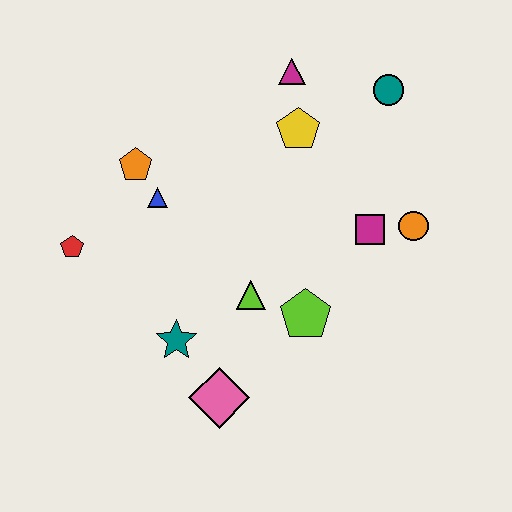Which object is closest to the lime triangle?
The lime pentagon is closest to the lime triangle.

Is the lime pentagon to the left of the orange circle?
Yes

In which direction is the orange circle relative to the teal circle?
The orange circle is below the teal circle.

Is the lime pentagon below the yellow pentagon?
Yes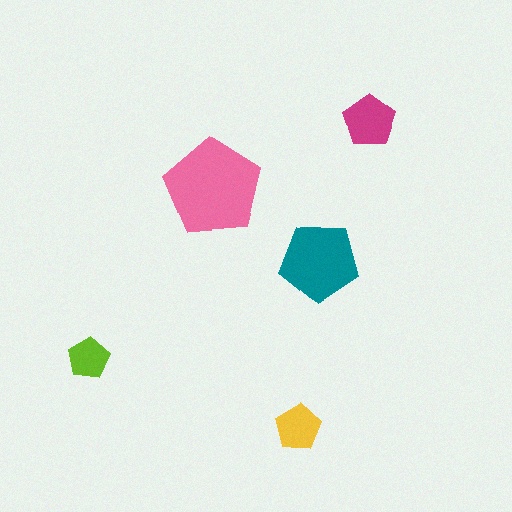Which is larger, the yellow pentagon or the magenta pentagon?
The magenta one.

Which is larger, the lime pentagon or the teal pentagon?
The teal one.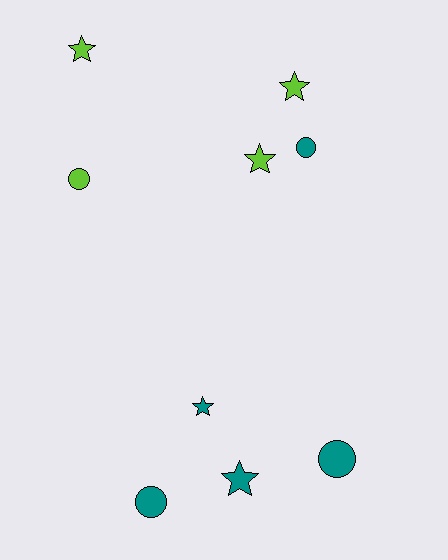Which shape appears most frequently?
Star, with 5 objects.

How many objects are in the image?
There are 9 objects.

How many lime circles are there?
There is 1 lime circle.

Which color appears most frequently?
Teal, with 5 objects.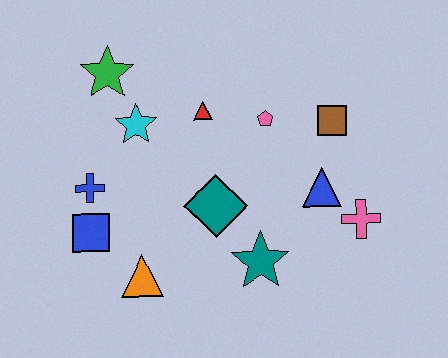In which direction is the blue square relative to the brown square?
The blue square is to the left of the brown square.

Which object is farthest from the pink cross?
The green star is farthest from the pink cross.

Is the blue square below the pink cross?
Yes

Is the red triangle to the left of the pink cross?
Yes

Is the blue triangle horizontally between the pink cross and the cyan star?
Yes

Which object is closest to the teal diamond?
The teal star is closest to the teal diamond.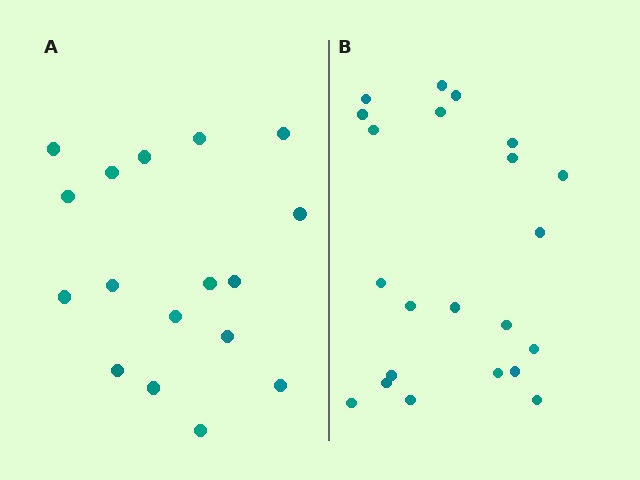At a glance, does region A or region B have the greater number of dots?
Region B (the right region) has more dots.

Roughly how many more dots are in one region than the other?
Region B has about 5 more dots than region A.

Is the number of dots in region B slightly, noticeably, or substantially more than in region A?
Region B has noticeably more, but not dramatically so. The ratio is roughly 1.3 to 1.